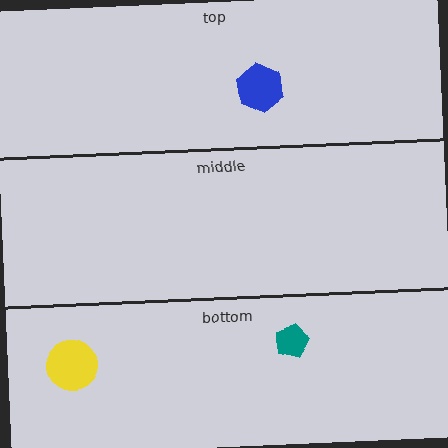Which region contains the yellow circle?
The bottom region.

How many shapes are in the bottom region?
2.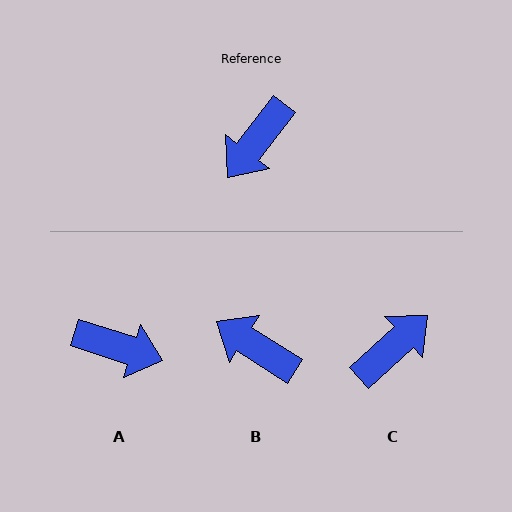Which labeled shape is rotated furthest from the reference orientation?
C, about 170 degrees away.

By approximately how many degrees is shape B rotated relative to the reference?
Approximately 85 degrees clockwise.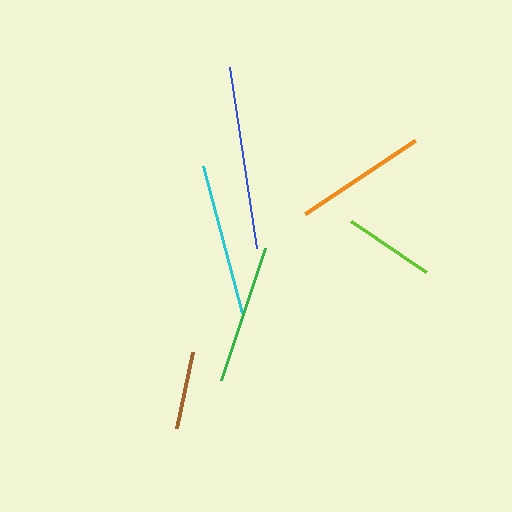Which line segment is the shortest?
The brown line is the shortest at approximately 78 pixels.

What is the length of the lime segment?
The lime segment is approximately 90 pixels long.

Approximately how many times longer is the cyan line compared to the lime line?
The cyan line is approximately 1.7 times the length of the lime line.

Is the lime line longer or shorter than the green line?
The green line is longer than the lime line.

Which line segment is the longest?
The blue line is the longest at approximately 183 pixels.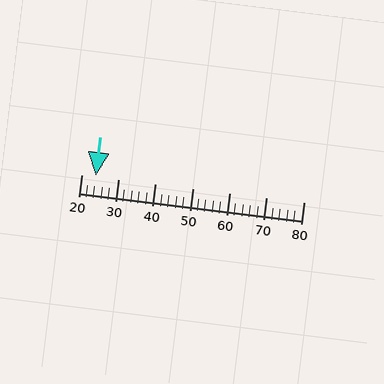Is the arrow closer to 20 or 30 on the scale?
The arrow is closer to 20.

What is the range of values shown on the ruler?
The ruler shows values from 20 to 80.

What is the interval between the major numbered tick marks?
The major tick marks are spaced 10 units apart.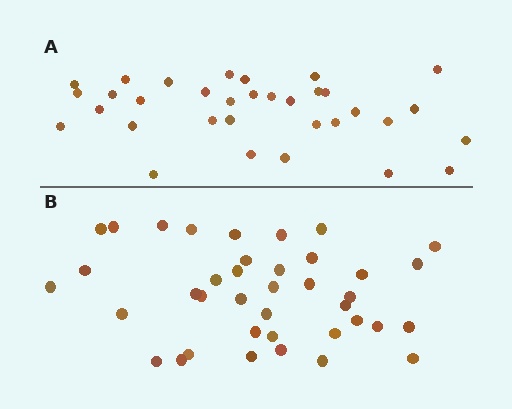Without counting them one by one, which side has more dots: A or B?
Region B (the bottom region) has more dots.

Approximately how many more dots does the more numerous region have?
Region B has about 6 more dots than region A.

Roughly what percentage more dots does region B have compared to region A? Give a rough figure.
About 20% more.